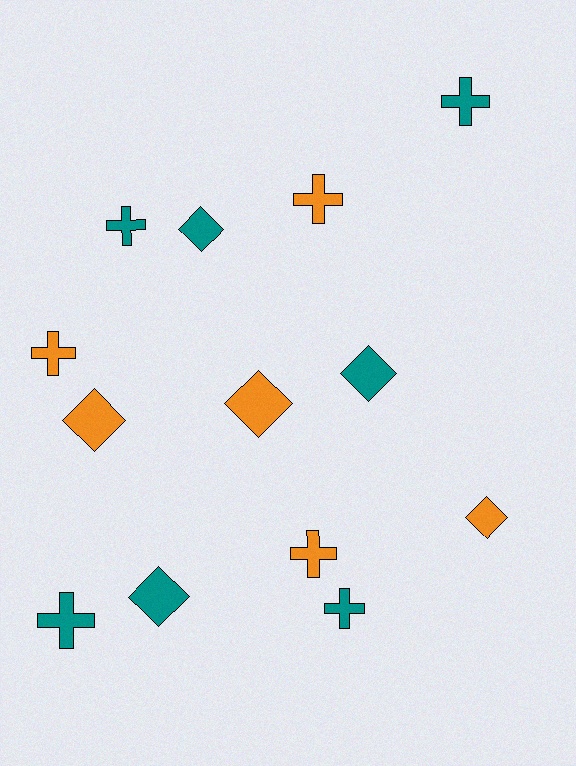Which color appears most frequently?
Teal, with 7 objects.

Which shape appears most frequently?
Cross, with 7 objects.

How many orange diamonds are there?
There are 3 orange diamonds.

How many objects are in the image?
There are 13 objects.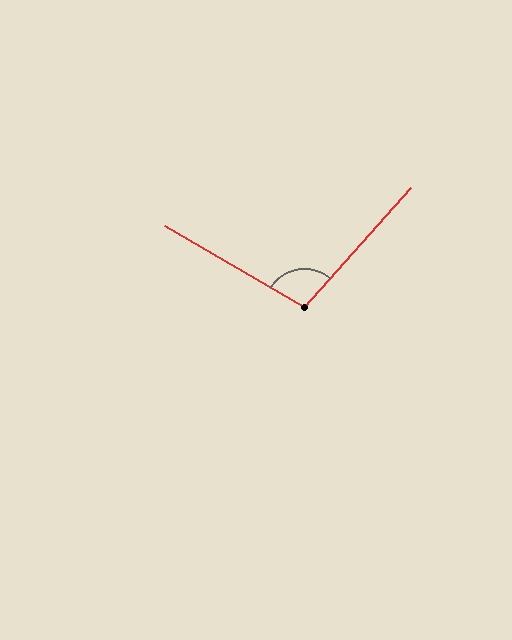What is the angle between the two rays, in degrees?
Approximately 101 degrees.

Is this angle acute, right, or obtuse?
It is obtuse.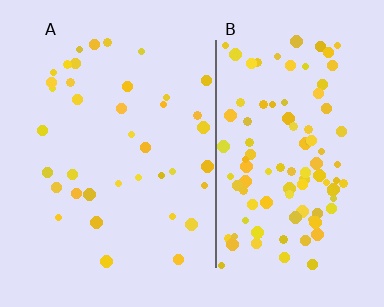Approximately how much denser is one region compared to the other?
Approximately 2.7× — region B over region A.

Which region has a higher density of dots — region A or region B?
B (the right).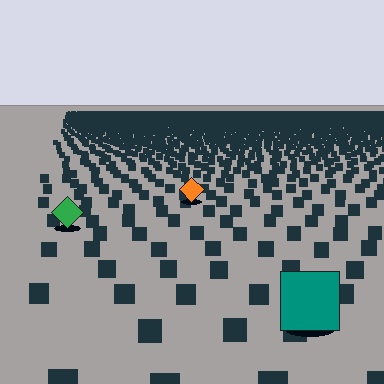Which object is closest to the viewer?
The teal square is closest. The texture marks near it are larger and more spread out.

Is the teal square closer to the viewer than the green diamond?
Yes. The teal square is closer — you can tell from the texture gradient: the ground texture is coarser near it.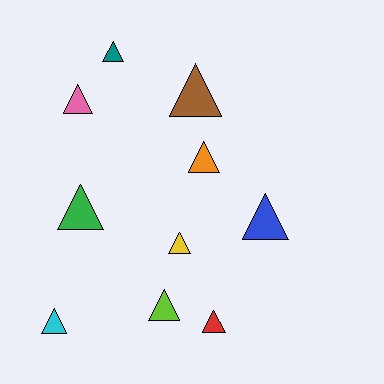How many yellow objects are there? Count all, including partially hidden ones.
There is 1 yellow object.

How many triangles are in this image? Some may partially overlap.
There are 10 triangles.